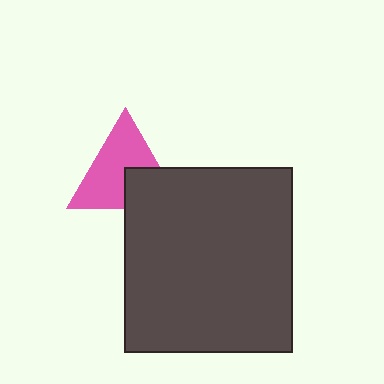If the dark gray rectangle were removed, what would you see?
You would see the complete pink triangle.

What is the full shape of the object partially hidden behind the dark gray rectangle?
The partially hidden object is a pink triangle.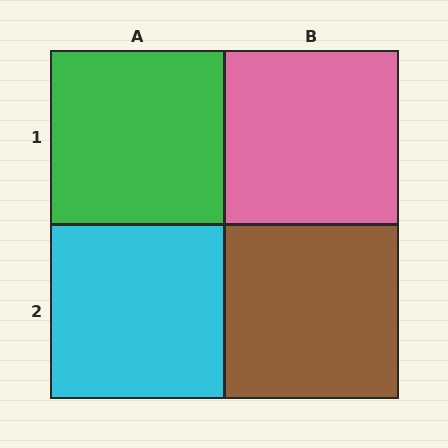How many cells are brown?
1 cell is brown.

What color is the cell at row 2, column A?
Cyan.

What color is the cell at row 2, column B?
Brown.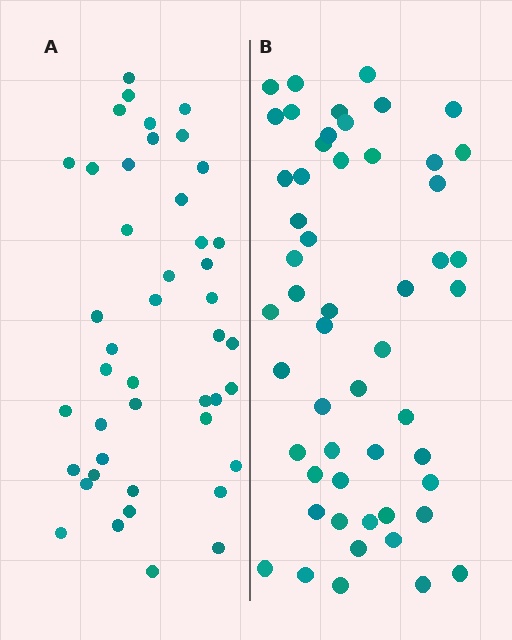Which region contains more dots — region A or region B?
Region B (the right region) has more dots.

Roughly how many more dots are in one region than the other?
Region B has roughly 8 or so more dots than region A.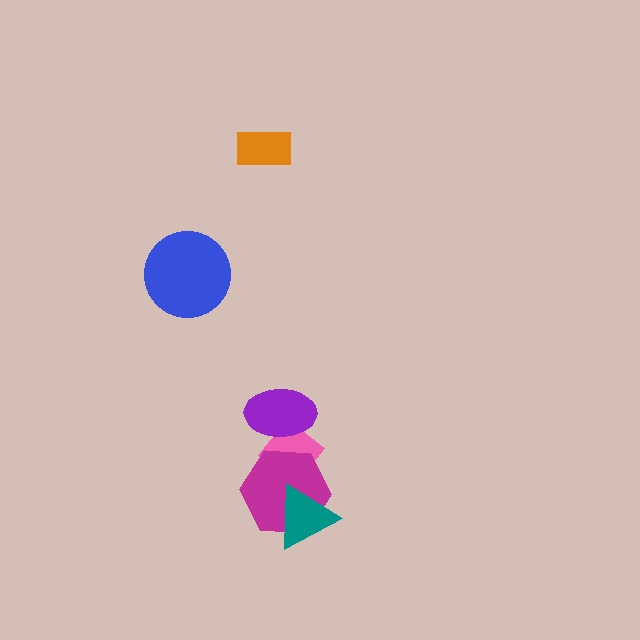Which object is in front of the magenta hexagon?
The teal triangle is in front of the magenta hexagon.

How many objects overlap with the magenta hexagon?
2 objects overlap with the magenta hexagon.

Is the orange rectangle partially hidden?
No, no other shape covers it.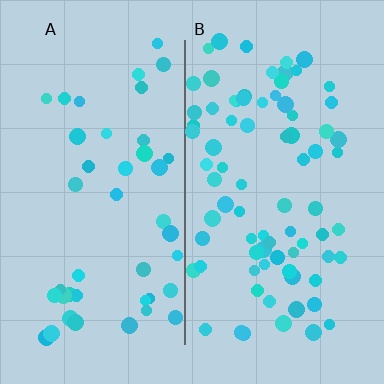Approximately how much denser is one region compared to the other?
Approximately 1.8× — region B over region A.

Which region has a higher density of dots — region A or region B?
B (the right).